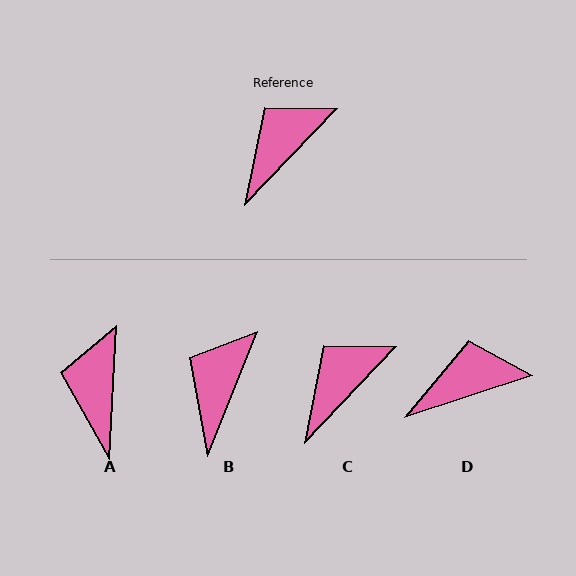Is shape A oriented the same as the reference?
No, it is off by about 41 degrees.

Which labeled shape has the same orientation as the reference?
C.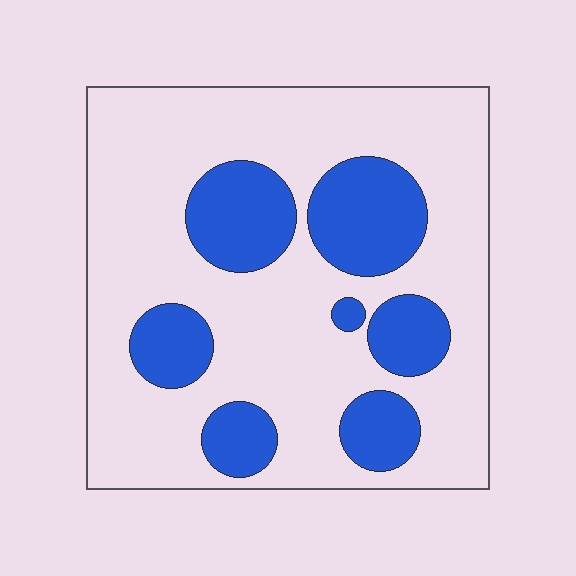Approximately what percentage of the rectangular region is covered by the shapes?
Approximately 25%.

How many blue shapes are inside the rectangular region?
7.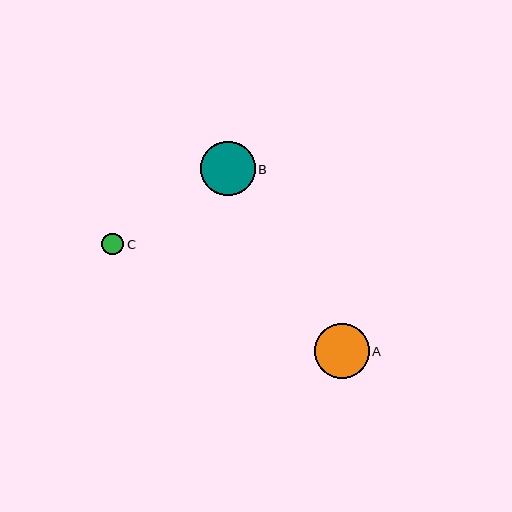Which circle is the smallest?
Circle C is the smallest with a size of approximately 22 pixels.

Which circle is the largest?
Circle A is the largest with a size of approximately 55 pixels.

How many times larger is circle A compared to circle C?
Circle A is approximately 2.5 times the size of circle C.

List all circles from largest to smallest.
From largest to smallest: A, B, C.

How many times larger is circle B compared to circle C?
Circle B is approximately 2.5 times the size of circle C.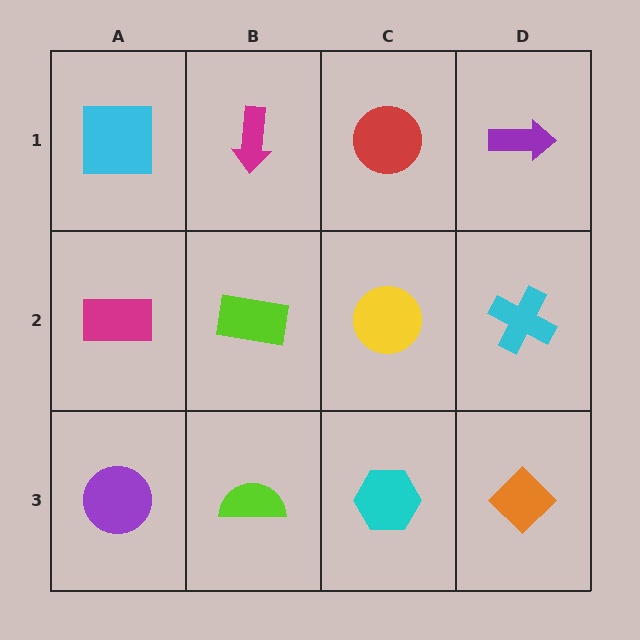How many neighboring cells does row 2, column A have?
3.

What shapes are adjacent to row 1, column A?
A magenta rectangle (row 2, column A), a magenta arrow (row 1, column B).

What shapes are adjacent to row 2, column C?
A red circle (row 1, column C), a cyan hexagon (row 3, column C), a lime rectangle (row 2, column B), a cyan cross (row 2, column D).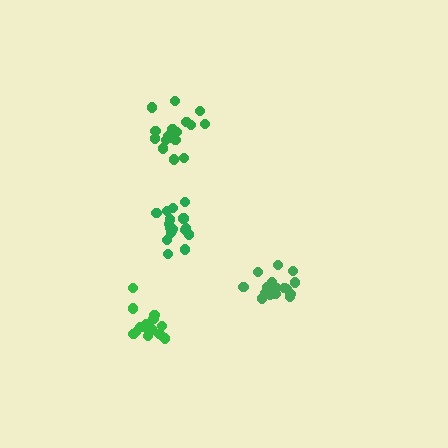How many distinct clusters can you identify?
There are 4 distinct clusters.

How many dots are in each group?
Group 1: 17 dots, Group 2: 18 dots, Group 3: 17 dots, Group 4: 18 dots (70 total).